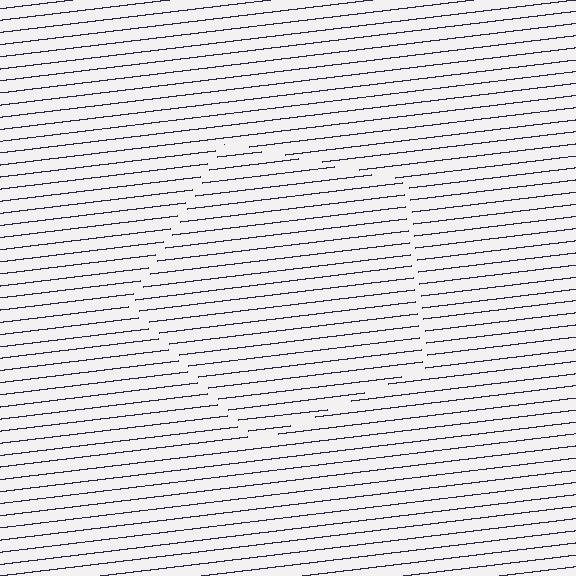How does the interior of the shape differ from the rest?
The interior of the shape contains the same grating, shifted by half a period — the contour is defined by the phase discontinuity where line-ends from the inner and outer gratings abut.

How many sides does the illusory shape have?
5 sides — the line-ends trace a pentagon.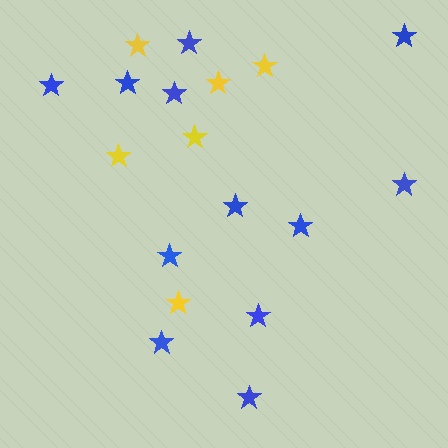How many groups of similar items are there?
There are 2 groups: one group of yellow stars (6) and one group of blue stars (12).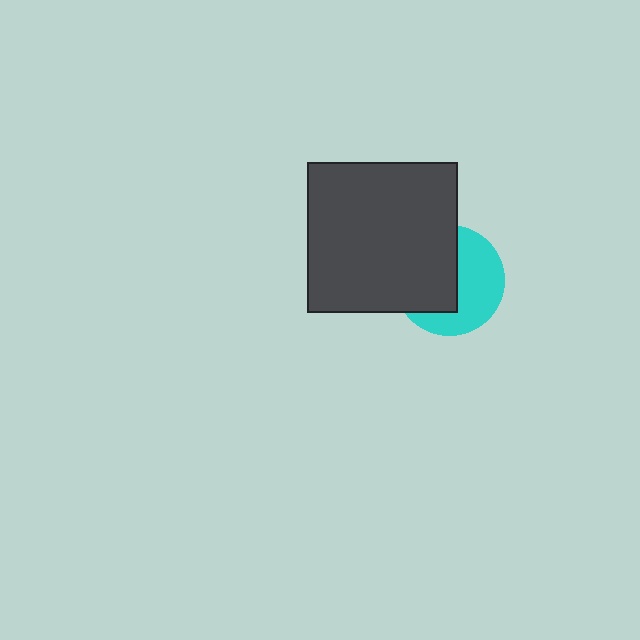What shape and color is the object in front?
The object in front is a dark gray square.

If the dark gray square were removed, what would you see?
You would see the complete cyan circle.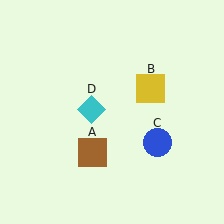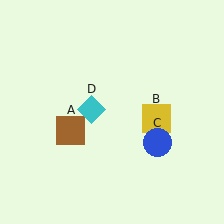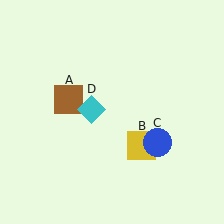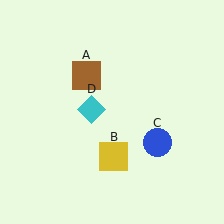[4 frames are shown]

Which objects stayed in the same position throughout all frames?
Blue circle (object C) and cyan diamond (object D) remained stationary.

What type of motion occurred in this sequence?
The brown square (object A), yellow square (object B) rotated clockwise around the center of the scene.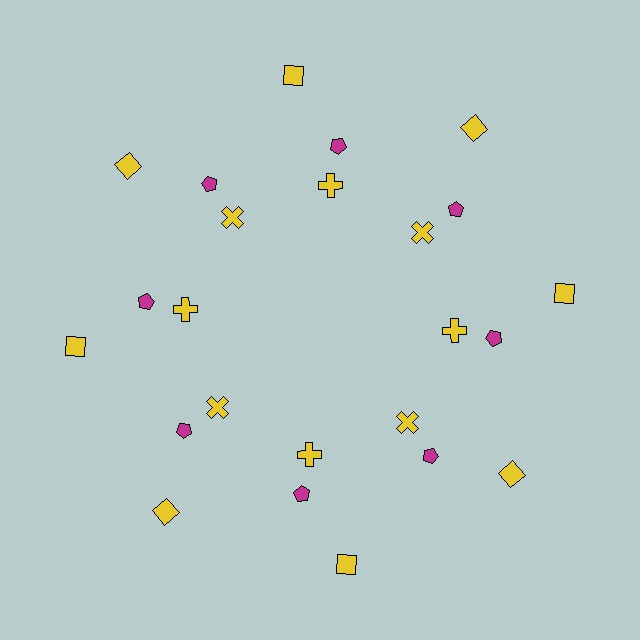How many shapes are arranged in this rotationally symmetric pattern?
There are 24 shapes, arranged in 8 groups of 3.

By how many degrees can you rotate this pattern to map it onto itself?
The pattern maps onto itself every 45 degrees of rotation.